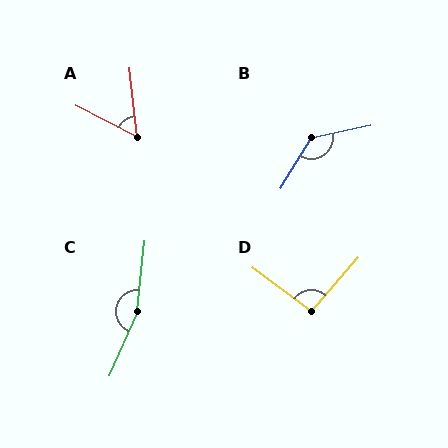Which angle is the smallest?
A, at approximately 57 degrees.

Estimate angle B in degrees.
Approximately 134 degrees.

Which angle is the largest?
C, at approximately 162 degrees.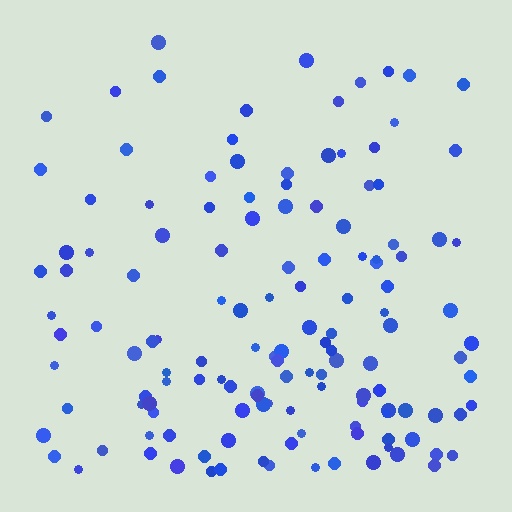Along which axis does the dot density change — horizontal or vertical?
Vertical.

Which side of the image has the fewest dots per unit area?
The top.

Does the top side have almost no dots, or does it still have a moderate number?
Still a moderate number, just noticeably fewer than the bottom.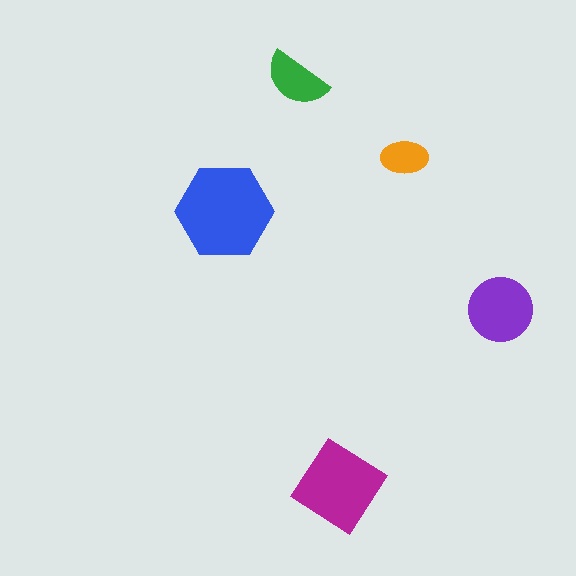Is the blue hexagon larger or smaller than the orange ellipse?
Larger.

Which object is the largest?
The blue hexagon.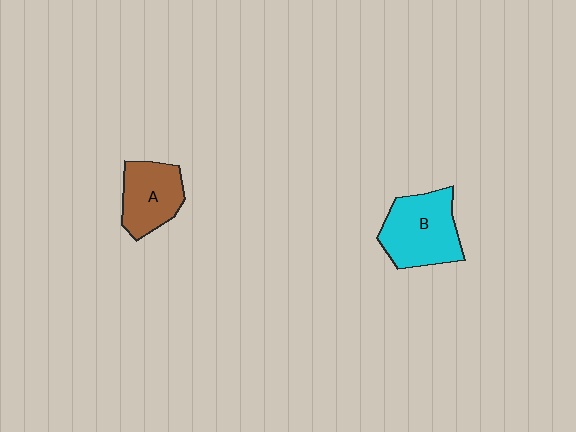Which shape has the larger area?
Shape B (cyan).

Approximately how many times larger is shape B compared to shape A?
Approximately 1.3 times.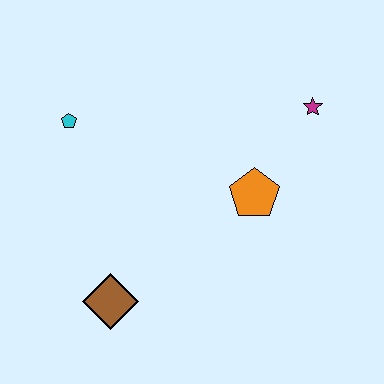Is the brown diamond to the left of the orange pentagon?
Yes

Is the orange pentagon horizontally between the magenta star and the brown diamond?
Yes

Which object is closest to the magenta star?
The orange pentagon is closest to the magenta star.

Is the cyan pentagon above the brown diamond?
Yes